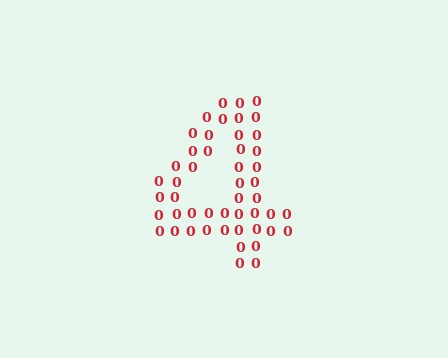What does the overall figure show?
The overall figure shows the digit 4.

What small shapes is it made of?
It is made of small digit 0's.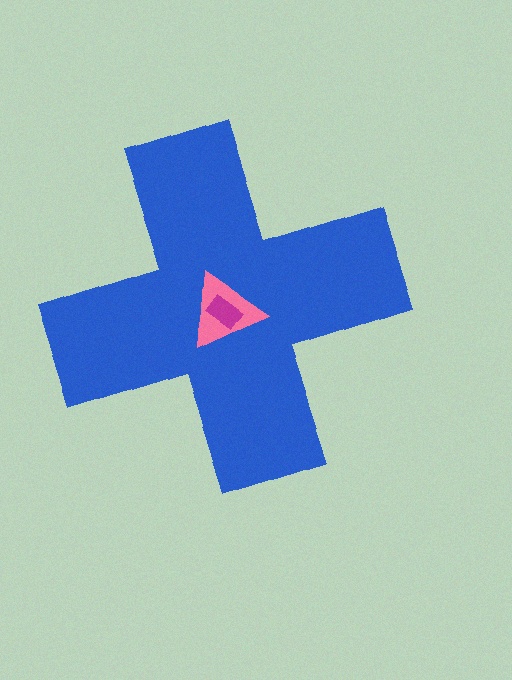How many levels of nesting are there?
3.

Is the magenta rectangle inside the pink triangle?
Yes.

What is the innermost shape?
The magenta rectangle.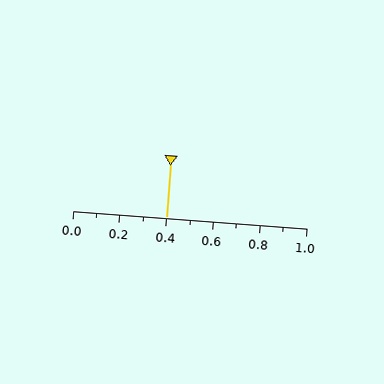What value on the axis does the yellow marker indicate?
The marker indicates approximately 0.4.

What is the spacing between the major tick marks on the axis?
The major ticks are spaced 0.2 apart.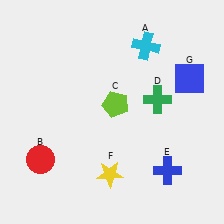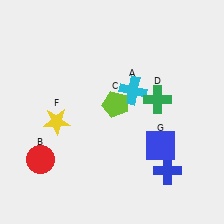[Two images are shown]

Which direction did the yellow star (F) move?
The yellow star (F) moved left.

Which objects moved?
The objects that moved are: the cyan cross (A), the yellow star (F), the blue square (G).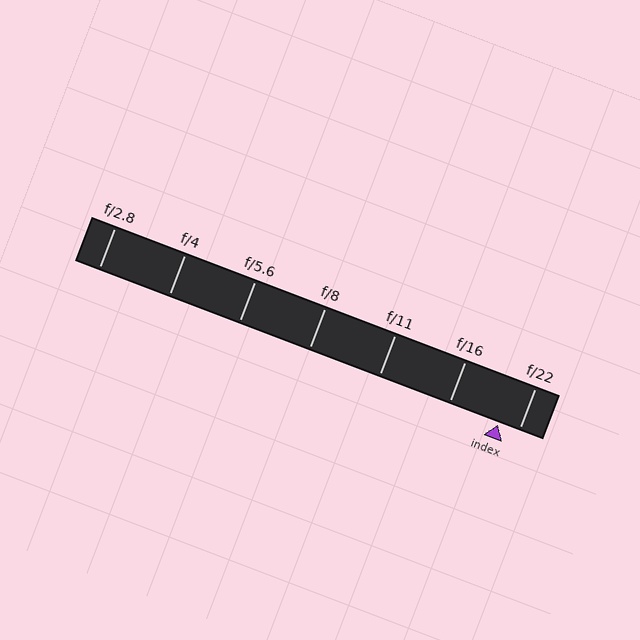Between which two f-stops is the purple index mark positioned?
The index mark is between f/16 and f/22.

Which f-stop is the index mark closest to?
The index mark is closest to f/22.